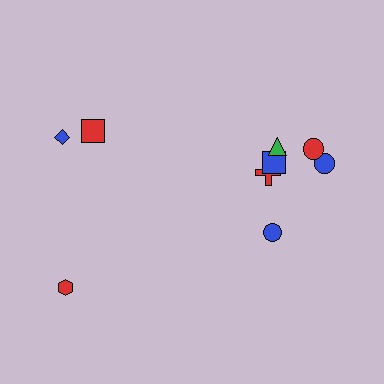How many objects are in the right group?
There are 6 objects.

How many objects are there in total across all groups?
There are 9 objects.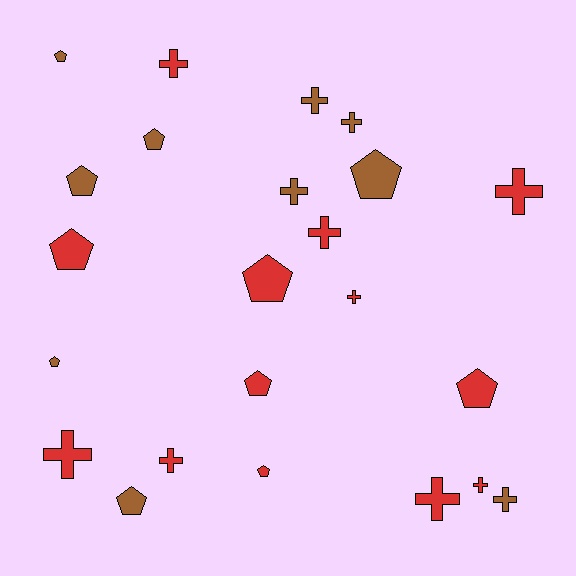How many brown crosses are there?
There are 4 brown crosses.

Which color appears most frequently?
Red, with 13 objects.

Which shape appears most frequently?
Cross, with 12 objects.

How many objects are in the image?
There are 23 objects.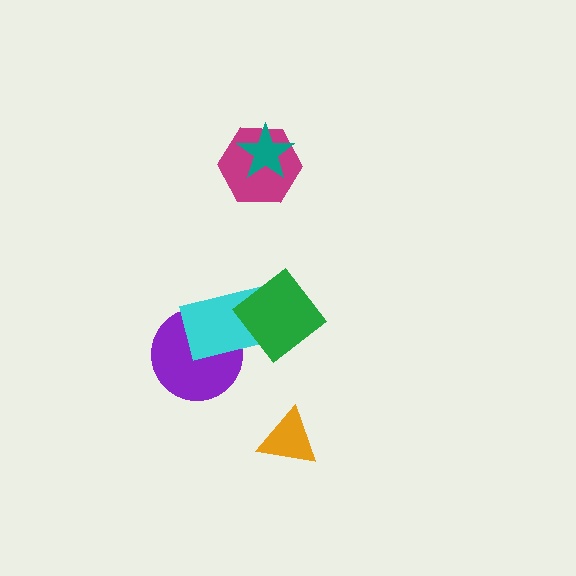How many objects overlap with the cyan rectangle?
2 objects overlap with the cyan rectangle.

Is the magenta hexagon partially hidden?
Yes, it is partially covered by another shape.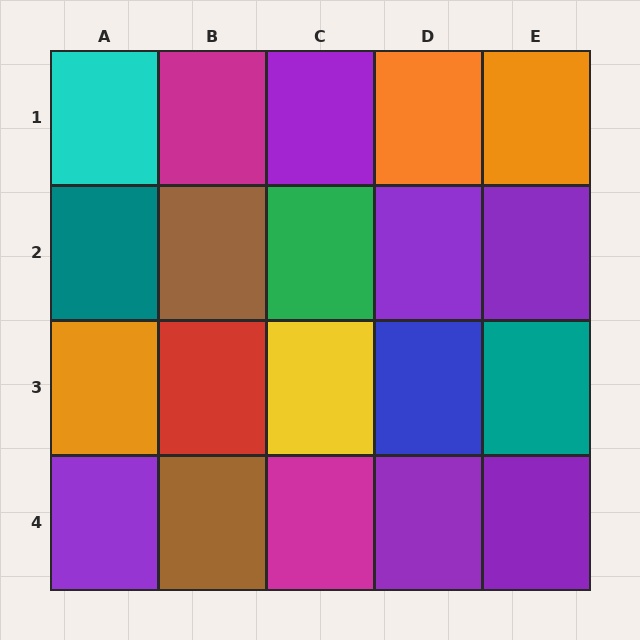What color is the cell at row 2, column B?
Brown.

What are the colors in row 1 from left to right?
Cyan, magenta, purple, orange, orange.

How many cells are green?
1 cell is green.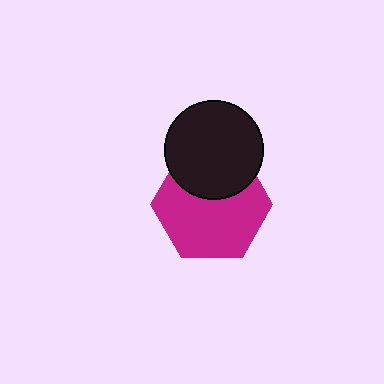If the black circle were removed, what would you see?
You would see the complete magenta hexagon.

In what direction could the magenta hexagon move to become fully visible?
The magenta hexagon could move down. That would shift it out from behind the black circle entirely.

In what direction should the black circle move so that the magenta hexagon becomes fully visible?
The black circle should move up. That is the shortest direction to clear the overlap and leave the magenta hexagon fully visible.